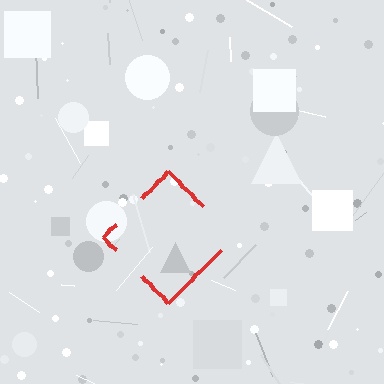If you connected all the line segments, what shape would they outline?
They would outline a diamond.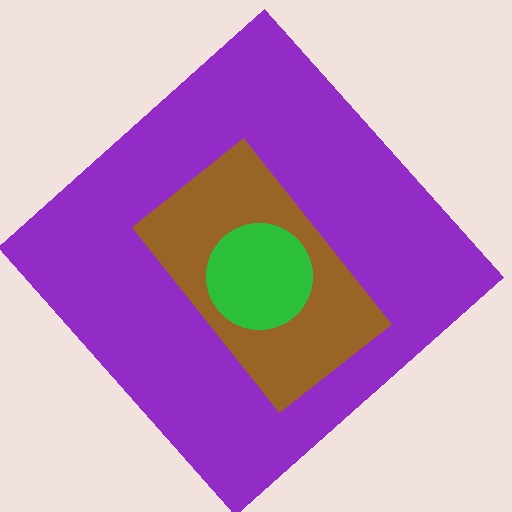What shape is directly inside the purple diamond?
The brown rectangle.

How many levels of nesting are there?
3.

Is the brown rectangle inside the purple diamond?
Yes.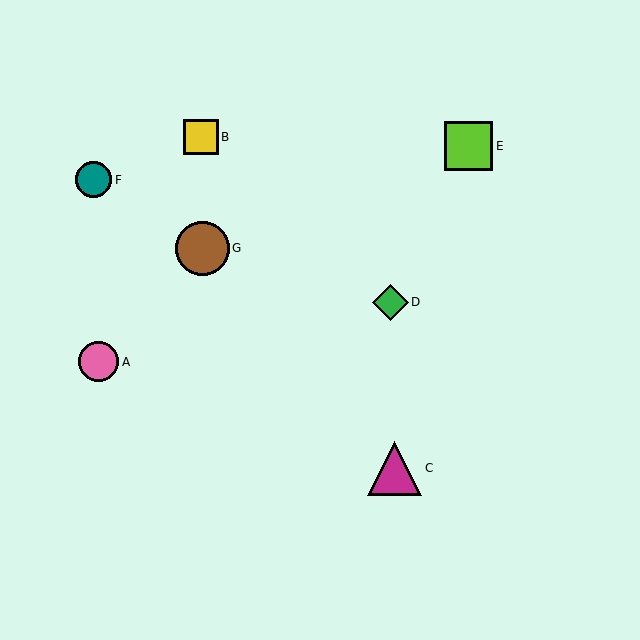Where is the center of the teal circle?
The center of the teal circle is at (94, 180).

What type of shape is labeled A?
Shape A is a pink circle.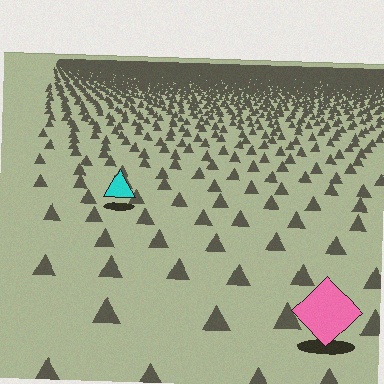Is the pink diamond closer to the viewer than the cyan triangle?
Yes. The pink diamond is closer — you can tell from the texture gradient: the ground texture is coarser near it.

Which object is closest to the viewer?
The pink diamond is closest. The texture marks near it are larger and more spread out.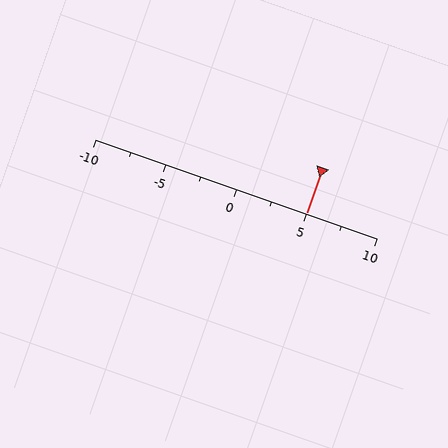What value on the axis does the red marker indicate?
The marker indicates approximately 5.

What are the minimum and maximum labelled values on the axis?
The axis runs from -10 to 10.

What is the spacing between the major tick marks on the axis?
The major ticks are spaced 5 apart.